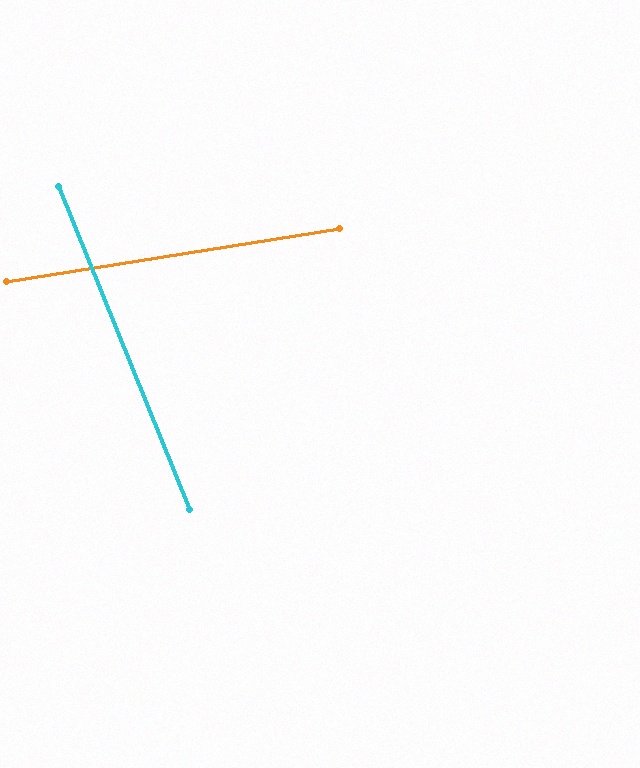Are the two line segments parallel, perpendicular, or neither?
Neither parallel nor perpendicular — they differ by about 77°.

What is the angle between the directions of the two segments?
Approximately 77 degrees.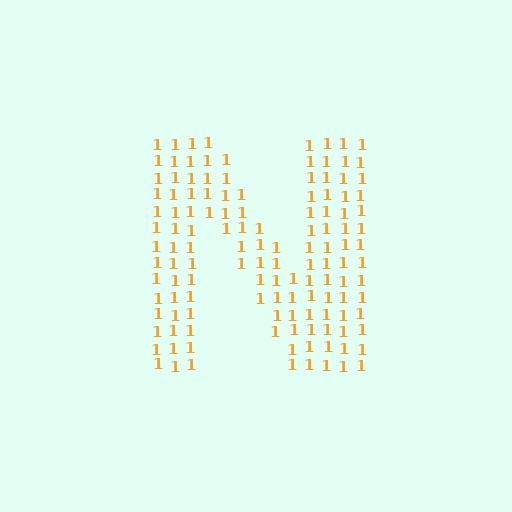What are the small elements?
The small elements are digit 1's.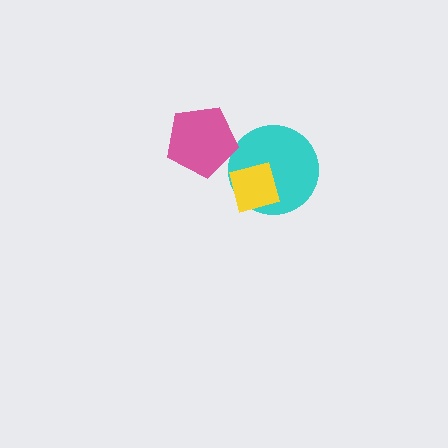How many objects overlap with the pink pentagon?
0 objects overlap with the pink pentagon.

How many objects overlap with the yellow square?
1 object overlaps with the yellow square.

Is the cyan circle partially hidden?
Yes, it is partially covered by another shape.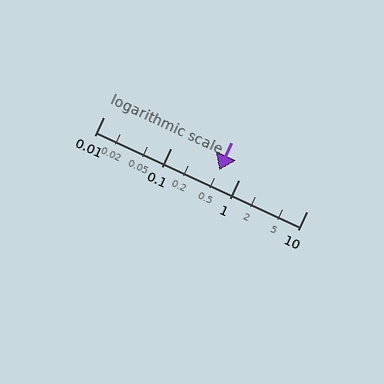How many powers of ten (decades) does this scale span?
The scale spans 3 decades, from 0.01 to 10.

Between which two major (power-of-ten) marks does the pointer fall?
The pointer is between 0.1 and 1.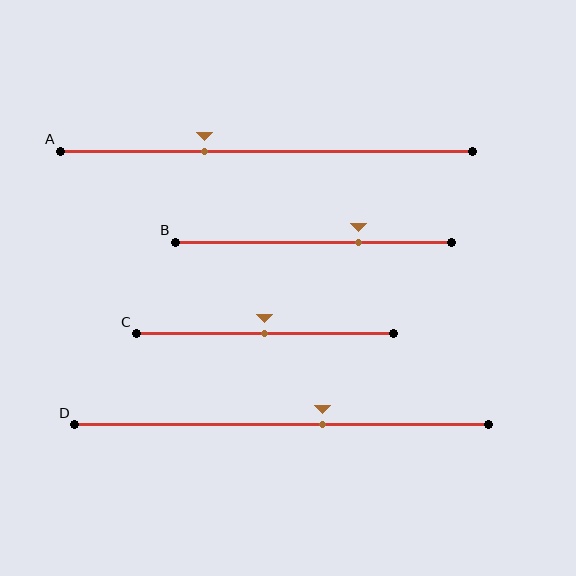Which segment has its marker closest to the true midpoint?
Segment C has its marker closest to the true midpoint.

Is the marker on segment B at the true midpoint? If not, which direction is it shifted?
No, the marker on segment B is shifted to the right by about 16% of the segment length.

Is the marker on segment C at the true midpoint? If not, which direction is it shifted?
Yes, the marker on segment C is at the true midpoint.